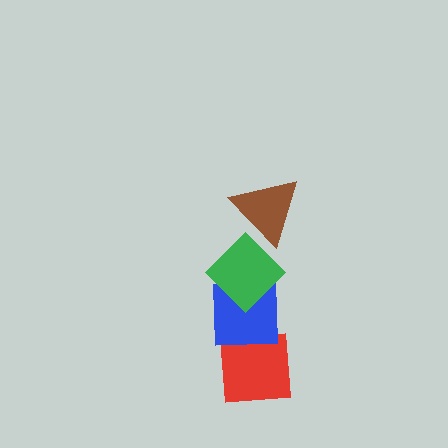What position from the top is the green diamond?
The green diamond is 2nd from the top.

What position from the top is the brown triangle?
The brown triangle is 1st from the top.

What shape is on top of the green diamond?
The brown triangle is on top of the green diamond.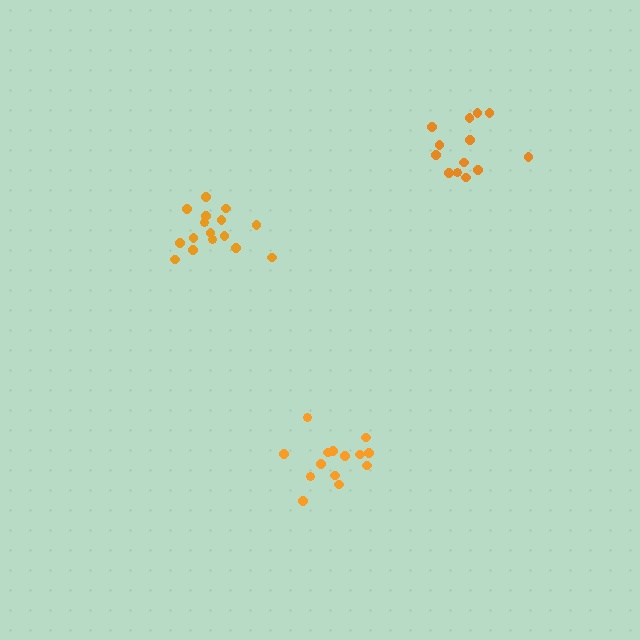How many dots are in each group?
Group 1: 13 dots, Group 2: 14 dots, Group 3: 16 dots (43 total).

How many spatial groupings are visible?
There are 3 spatial groupings.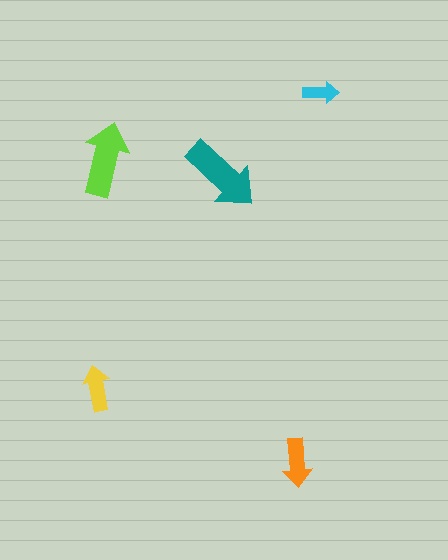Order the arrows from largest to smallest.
the teal one, the lime one, the orange one, the yellow one, the cyan one.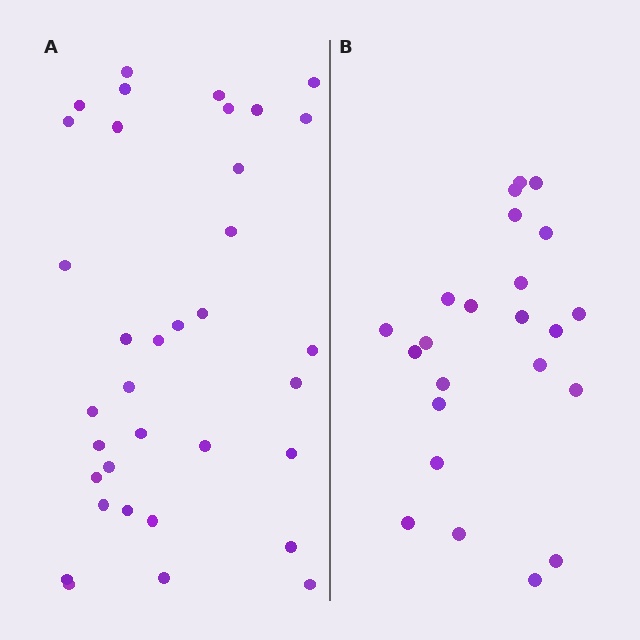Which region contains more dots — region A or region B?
Region A (the left region) has more dots.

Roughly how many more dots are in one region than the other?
Region A has roughly 12 or so more dots than region B.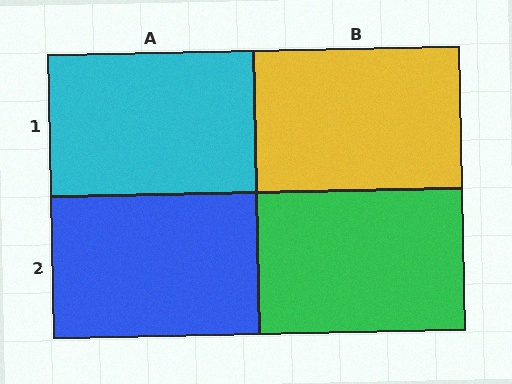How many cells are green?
1 cell is green.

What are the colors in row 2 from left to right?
Blue, green.